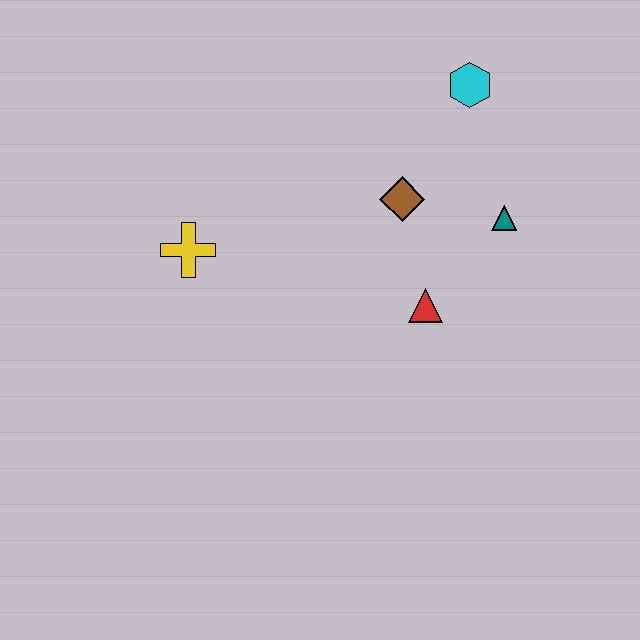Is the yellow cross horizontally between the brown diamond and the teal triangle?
No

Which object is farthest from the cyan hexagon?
The yellow cross is farthest from the cyan hexagon.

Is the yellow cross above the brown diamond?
No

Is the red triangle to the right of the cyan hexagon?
No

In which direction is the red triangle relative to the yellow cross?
The red triangle is to the right of the yellow cross.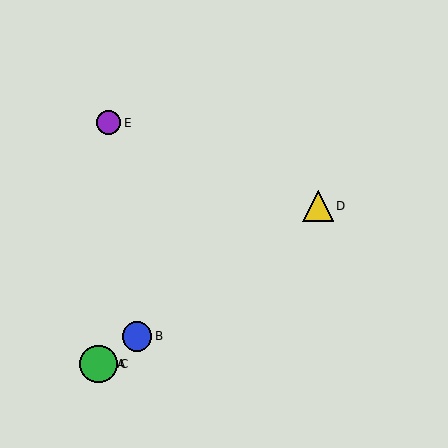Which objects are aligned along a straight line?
Objects A, B, C, D are aligned along a straight line.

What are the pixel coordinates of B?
Object B is at (137, 336).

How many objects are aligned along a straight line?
4 objects (A, B, C, D) are aligned along a straight line.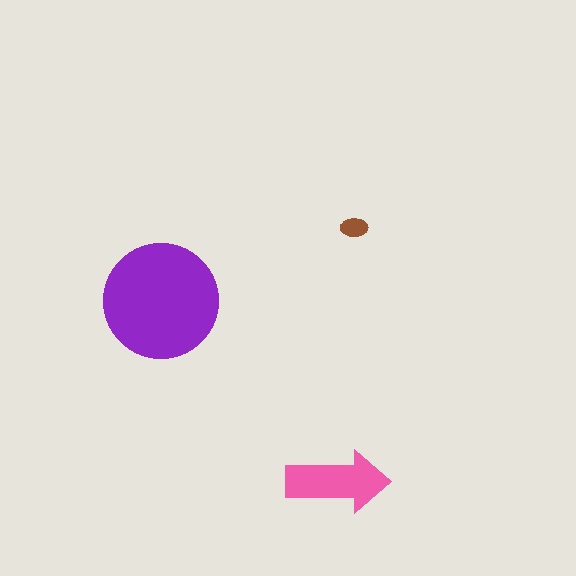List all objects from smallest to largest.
The brown ellipse, the pink arrow, the purple circle.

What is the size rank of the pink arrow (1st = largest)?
2nd.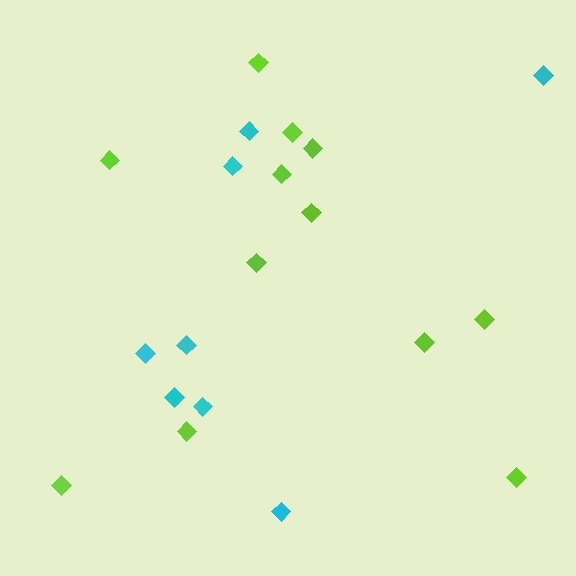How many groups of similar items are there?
There are 2 groups: one group of lime diamonds (12) and one group of cyan diamonds (8).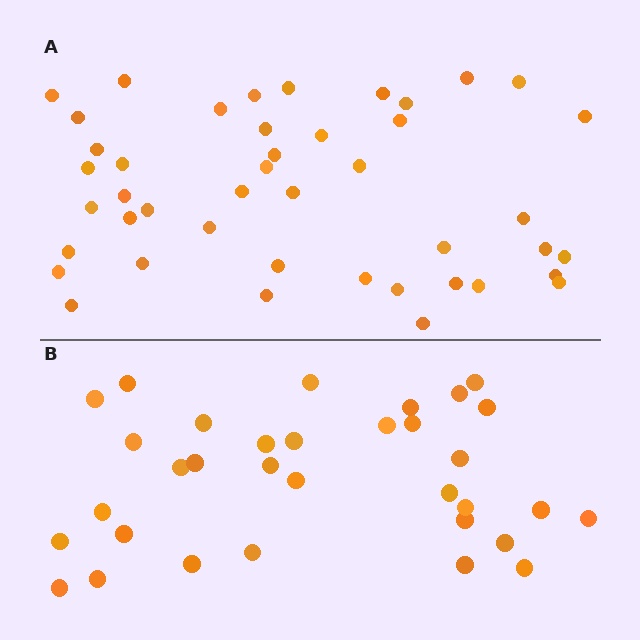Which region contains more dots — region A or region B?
Region A (the top region) has more dots.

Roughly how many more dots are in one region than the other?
Region A has roughly 12 or so more dots than region B.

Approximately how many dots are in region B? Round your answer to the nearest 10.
About 30 dots. (The exact count is 33, which rounds to 30.)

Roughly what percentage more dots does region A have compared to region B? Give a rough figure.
About 35% more.